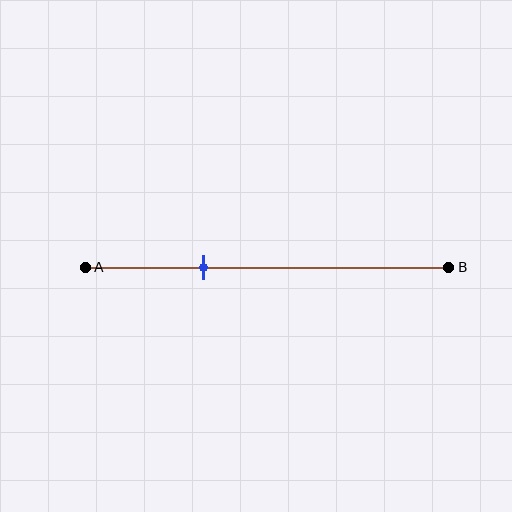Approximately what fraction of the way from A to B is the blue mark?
The blue mark is approximately 35% of the way from A to B.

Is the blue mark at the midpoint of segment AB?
No, the mark is at about 35% from A, not at the 50% midpoint.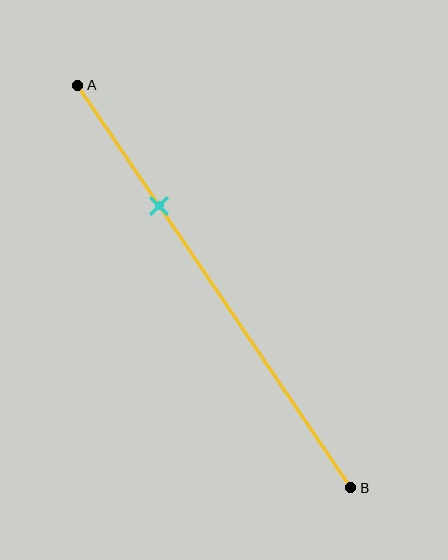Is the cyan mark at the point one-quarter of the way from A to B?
No, the mark is at about 30% from A, not at the 25% one-quarter point.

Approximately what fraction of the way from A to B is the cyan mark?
The cyan mark is approximately 30% of the way from A to B.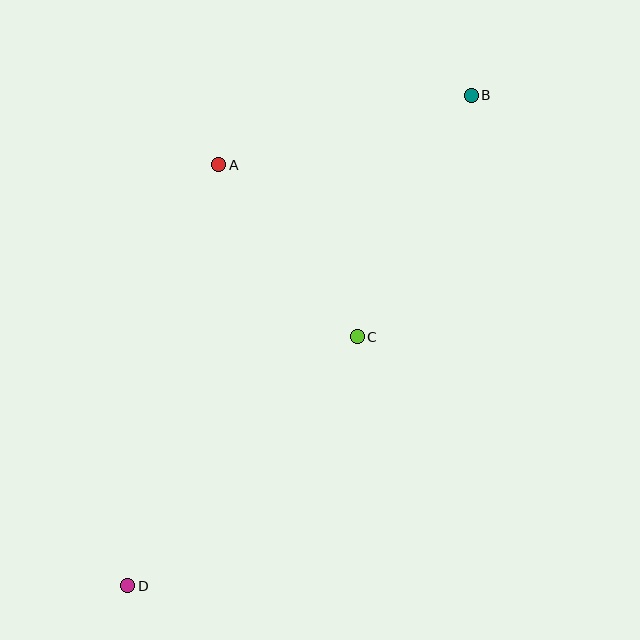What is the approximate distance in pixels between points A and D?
The distance between A and D is approximately 431 pixels.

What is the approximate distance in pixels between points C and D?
The distance between C and D is approximately 339 pixels.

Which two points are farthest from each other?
Points B and D are farthest from each other.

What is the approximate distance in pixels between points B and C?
The distance between B and C is approximately 267 pixels.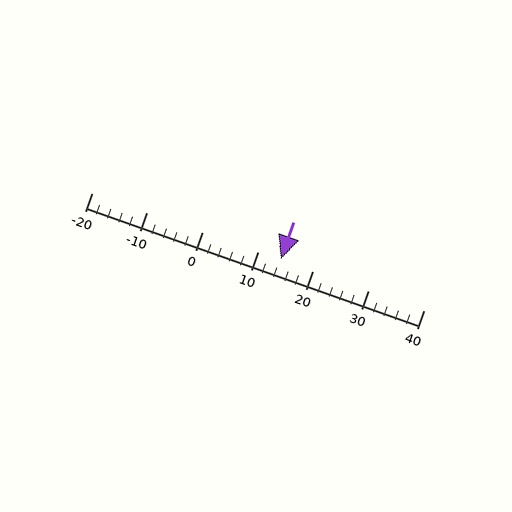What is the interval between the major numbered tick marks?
The major tick marks are spaced 10 units apart.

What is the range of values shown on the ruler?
The ruler shows values from -20 to 40.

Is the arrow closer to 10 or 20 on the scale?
The arrow is closer to 10.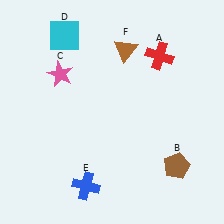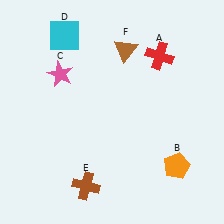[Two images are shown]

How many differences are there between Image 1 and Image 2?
There are 2 differences between the two images.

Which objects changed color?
B changed from brown to orange. E changed from blue to brown.